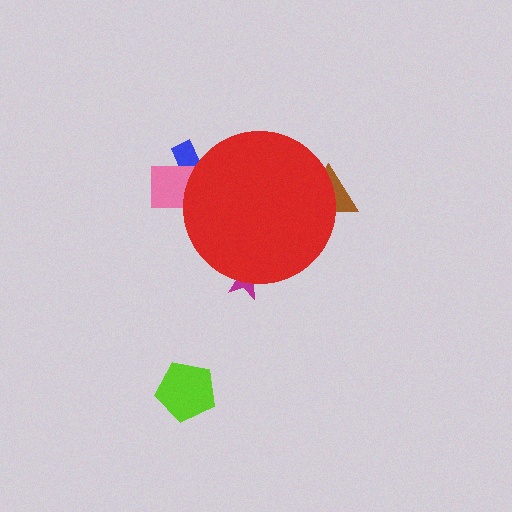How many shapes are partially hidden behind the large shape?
4 shapes are partially hidden.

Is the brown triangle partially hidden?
Yes, the brown triangle is partially hidden behind the red circle.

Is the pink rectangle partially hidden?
Yes, the pink rectangle is partially hidden behind the red circle.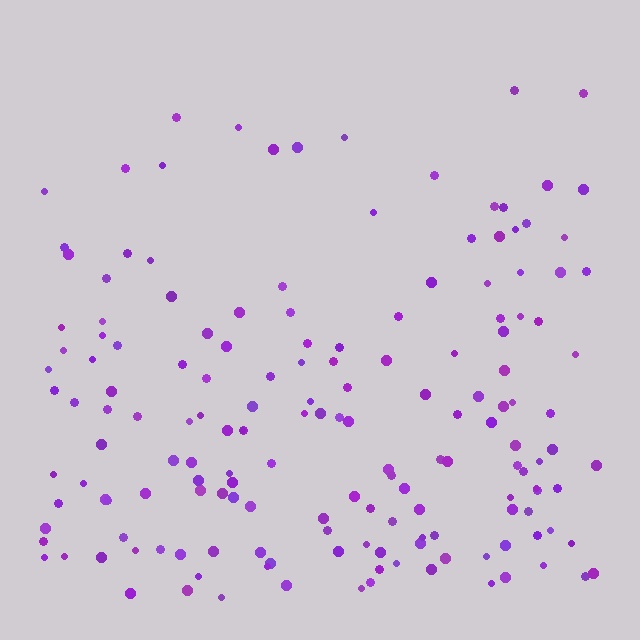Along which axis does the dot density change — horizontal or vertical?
Vertical.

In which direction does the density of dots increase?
From top to bottom, with the bottom side densest.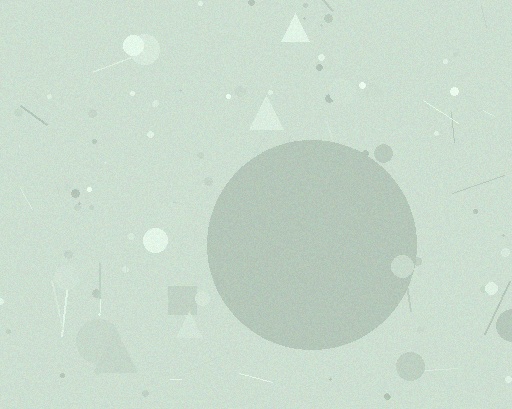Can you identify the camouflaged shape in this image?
The camouflaged shape is a circle.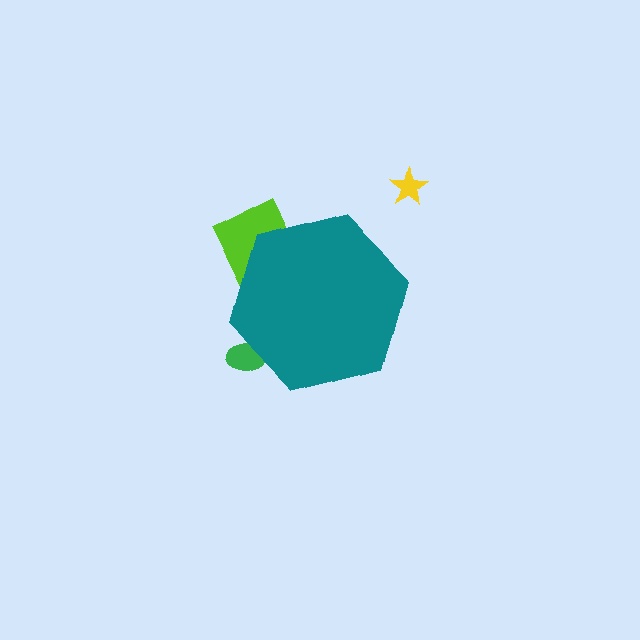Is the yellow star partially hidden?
No, the yellow star is fully visible.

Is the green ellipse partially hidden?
Yes, the green ellipse is partially hidden behind the teal hexagon.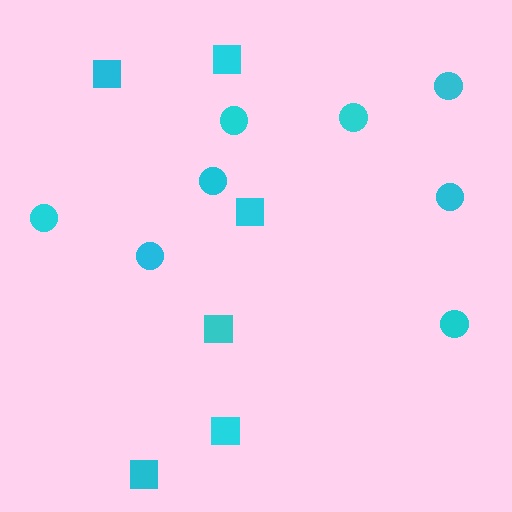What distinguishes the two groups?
There are 2 groups: one group of circles (8) and one group of squares (6).